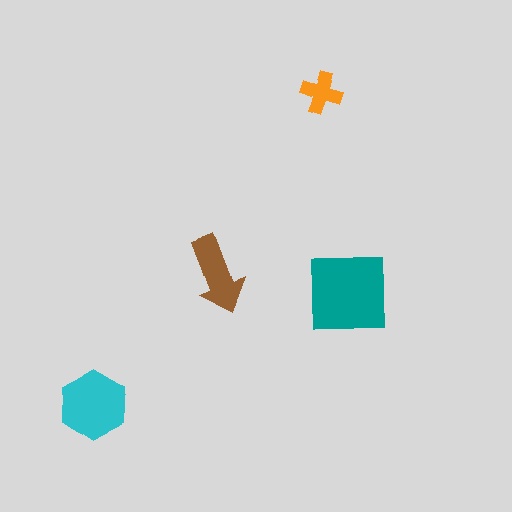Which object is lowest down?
The cyan hexagon is bottommost.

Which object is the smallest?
The orange cross.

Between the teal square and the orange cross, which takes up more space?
The teal square.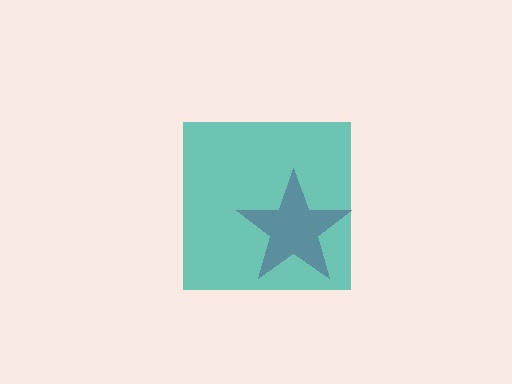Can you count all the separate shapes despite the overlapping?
Yes, there are 2 separate shapes.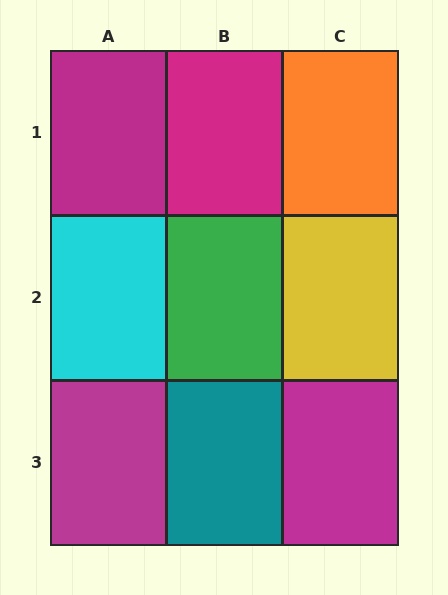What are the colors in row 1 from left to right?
Magenta, magenta, orange.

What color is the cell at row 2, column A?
Cyan.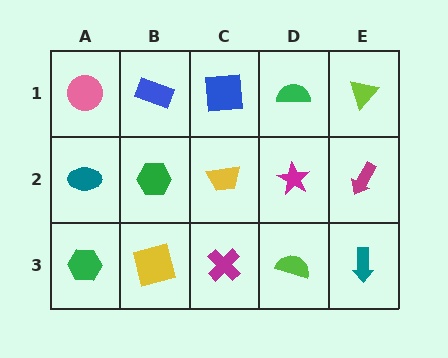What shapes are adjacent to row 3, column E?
A magenta arrow (row 2, column E), a lime semicircle (row 3, column D).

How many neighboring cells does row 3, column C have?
3.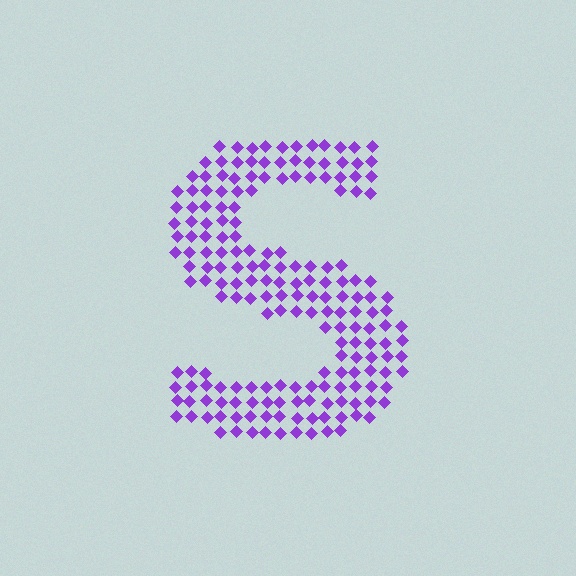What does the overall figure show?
The overall figure shows the letter S.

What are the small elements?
The small elements are diamonds.